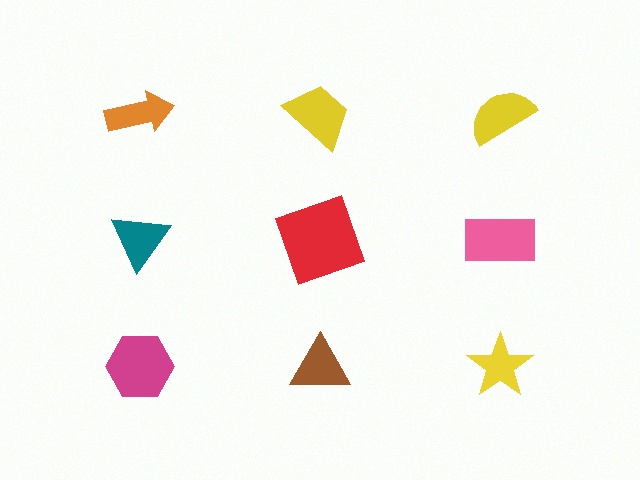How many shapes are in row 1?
3 shapes.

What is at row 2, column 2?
A red square.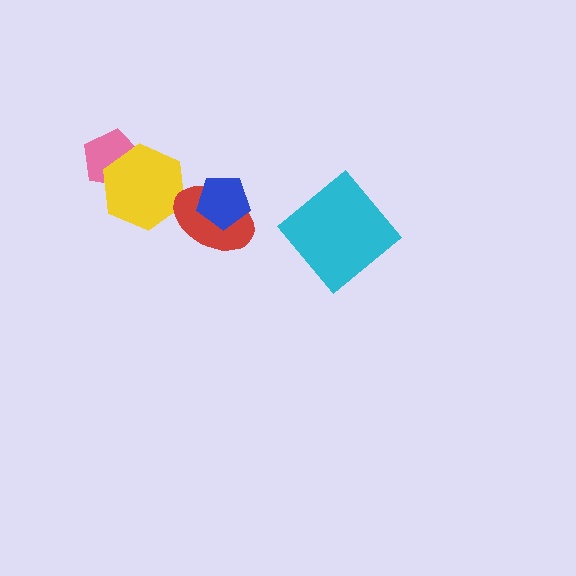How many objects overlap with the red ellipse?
2 objects overlap with the red ellipse.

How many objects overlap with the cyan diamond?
0 objects overlap with the cyan diamond.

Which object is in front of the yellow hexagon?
The red ellipse is in front of the yellow hexagon.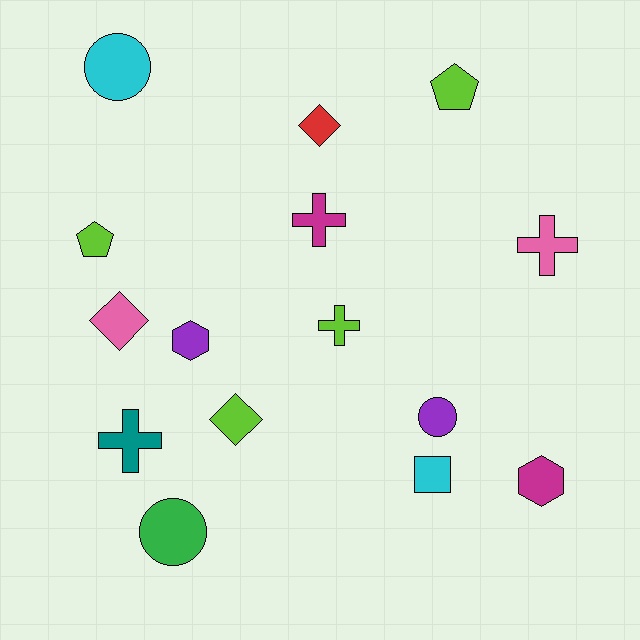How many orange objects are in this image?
There are no orange objects.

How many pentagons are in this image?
There are 2 pentagons.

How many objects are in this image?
There are 15 objects.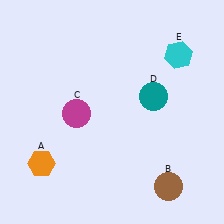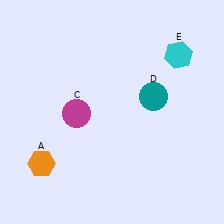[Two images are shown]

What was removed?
The brown circle (B) was removed in Image 2.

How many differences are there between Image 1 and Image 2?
There is 1 difference between the two images.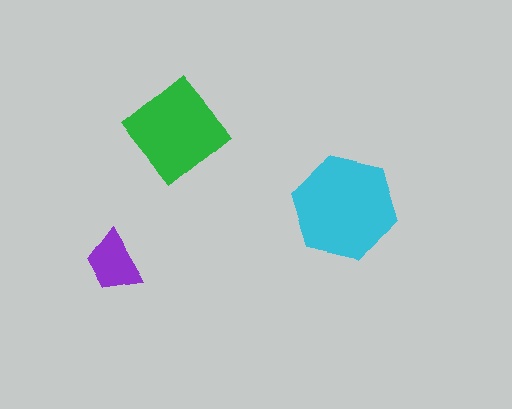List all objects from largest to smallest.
The cyan hexagon, the green diamond, the purple trapezoid.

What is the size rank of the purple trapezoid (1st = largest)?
3rd.